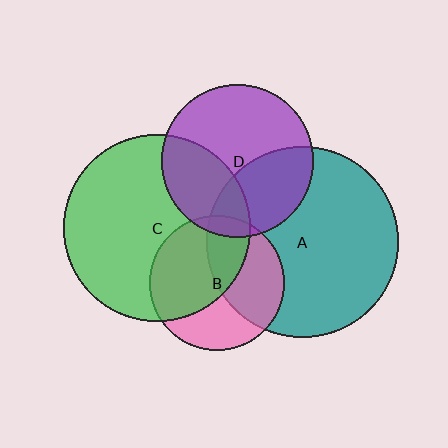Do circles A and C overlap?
Yes.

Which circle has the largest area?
Circle A (teal).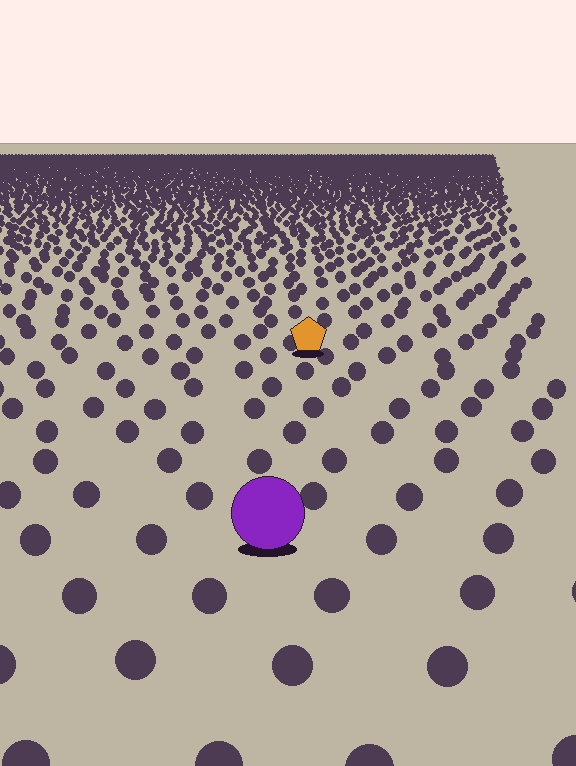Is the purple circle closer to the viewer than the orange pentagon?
Yes. The purple circle is closer — you can tell from the texture gradient: the ground texture is coarser near it.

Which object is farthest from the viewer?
The orange pentagon is farthest from the viewer. It appears smaller and the ground texture around it is denser.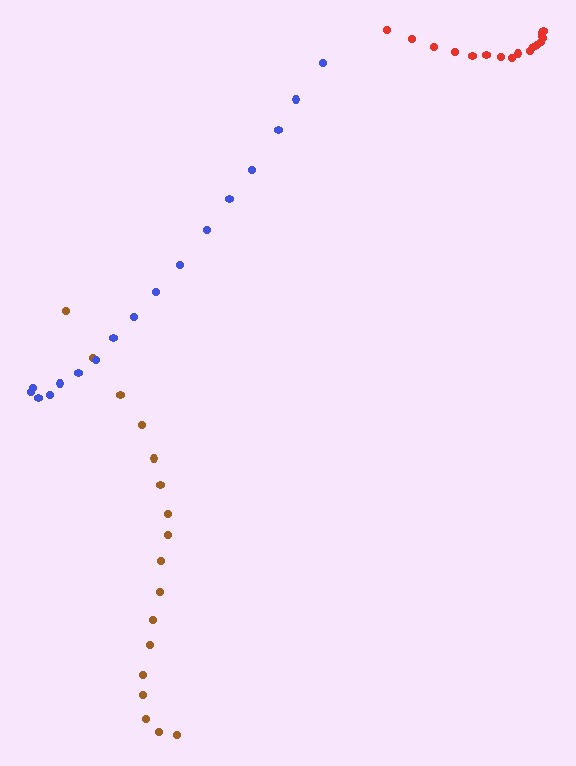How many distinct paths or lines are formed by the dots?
There are 3 distinct paths.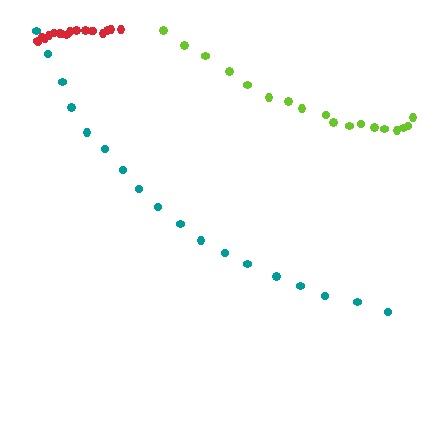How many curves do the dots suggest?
There are 3 distinct paths.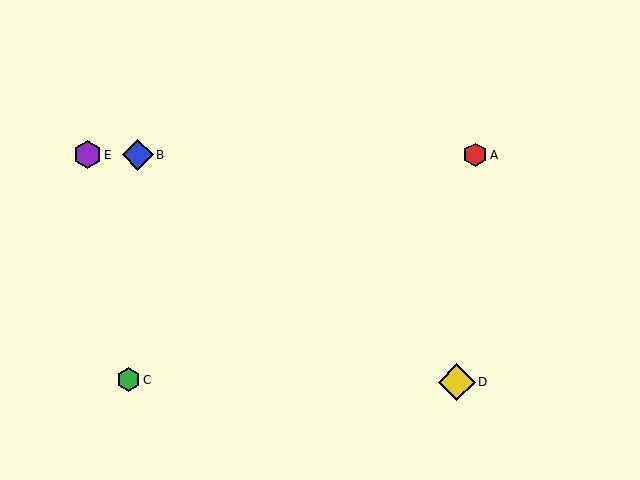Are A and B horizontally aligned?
Yes, both are at y≈155.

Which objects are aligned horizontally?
Objects A, B, E are aligned horizontally.